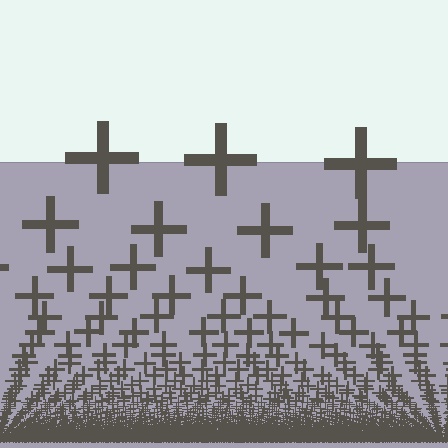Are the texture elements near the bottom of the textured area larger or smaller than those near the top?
Smaller. The gradient is inverted — elements near the bottom are smaller and denser.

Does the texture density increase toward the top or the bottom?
Density increases toward the bottom.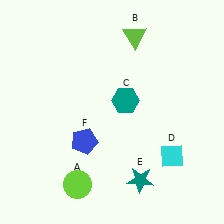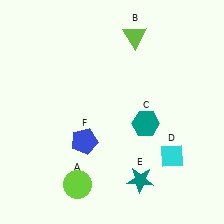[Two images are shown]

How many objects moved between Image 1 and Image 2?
1 object moved between the two images.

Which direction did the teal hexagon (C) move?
The teal hexagon (C) moved down.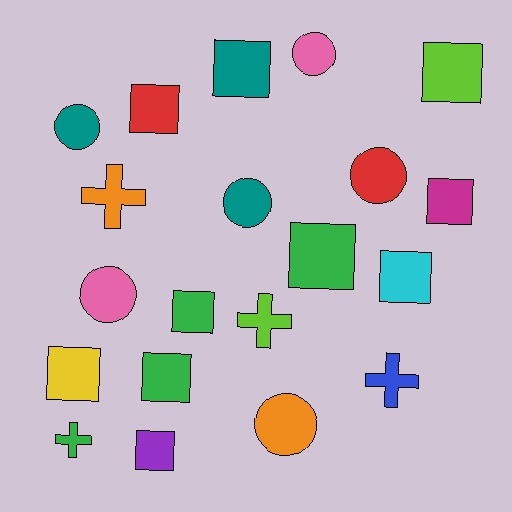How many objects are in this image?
There are 20 objects.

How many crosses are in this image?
There are 4 crosses.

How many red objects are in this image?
There are 2 red objects.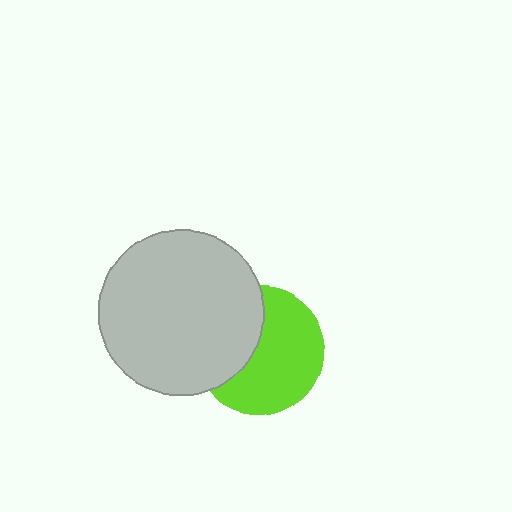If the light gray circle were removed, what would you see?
You would see the complete lime circle.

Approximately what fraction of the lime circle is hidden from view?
Roughly 39% of the lime circle is hidden behind the light gray circle.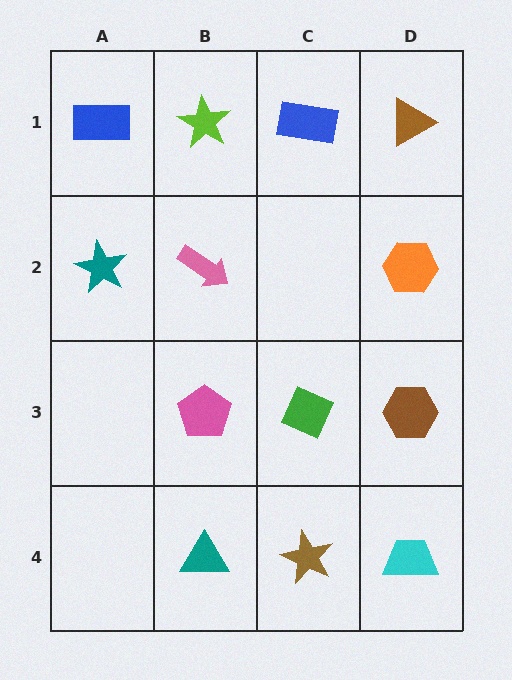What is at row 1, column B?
A lime star.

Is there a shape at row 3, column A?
No, that cell is empty.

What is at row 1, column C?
A blue rectangle.